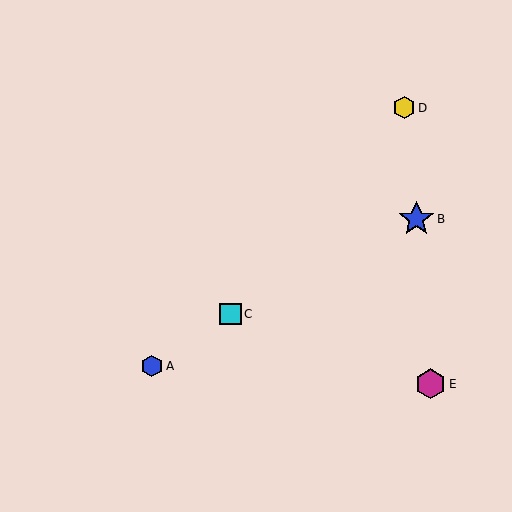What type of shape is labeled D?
Shape D is a yellow hexagon.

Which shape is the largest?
The blue star (labeled B) is the largest.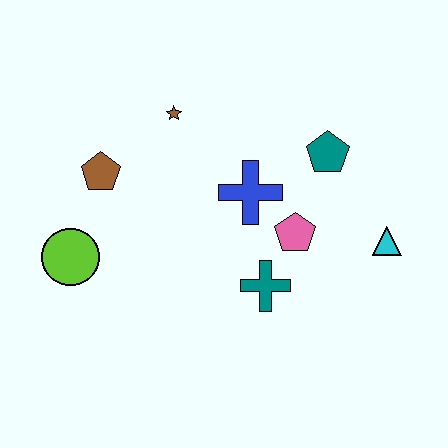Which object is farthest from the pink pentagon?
The lime circle is farthest from the pink pentagon.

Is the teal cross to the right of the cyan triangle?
No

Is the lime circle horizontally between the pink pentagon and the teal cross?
No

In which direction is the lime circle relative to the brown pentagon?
The lime circle is below the brown pentagon.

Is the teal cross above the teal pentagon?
No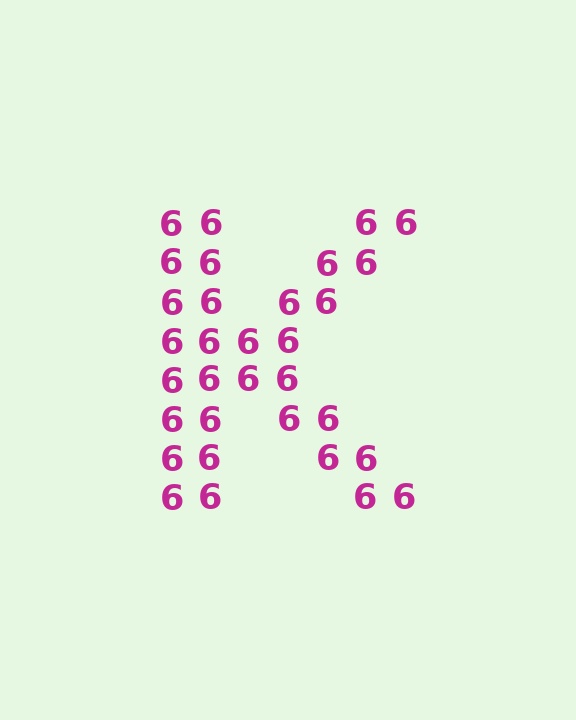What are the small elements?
The small elements are digit 6's.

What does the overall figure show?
The overall figure shows the letter K.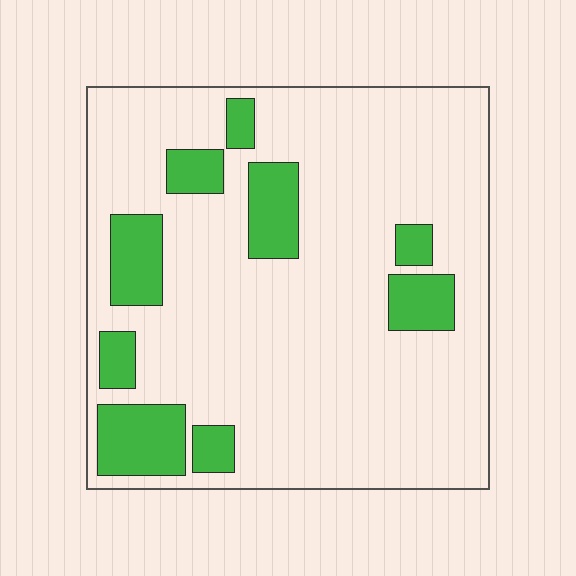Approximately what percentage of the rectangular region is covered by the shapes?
Approximately 20%.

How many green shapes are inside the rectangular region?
9.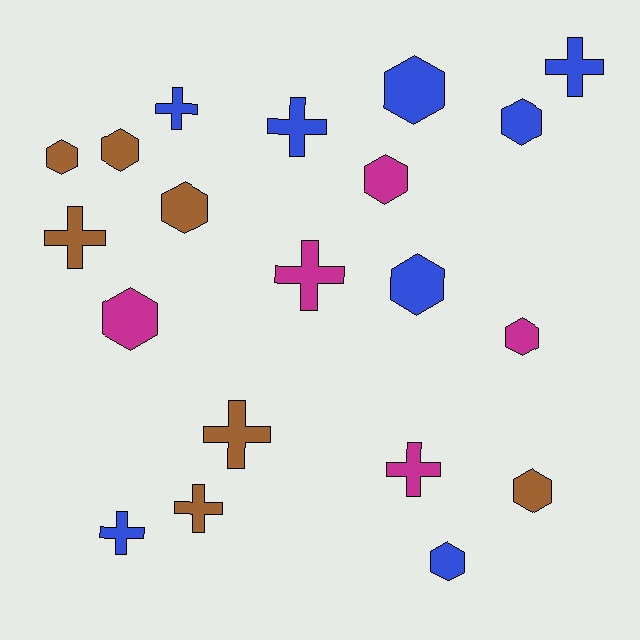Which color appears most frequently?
Blue, with 8 objects.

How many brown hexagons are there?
There are 4 brown hexagons.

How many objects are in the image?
There are 20 objects.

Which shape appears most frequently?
Hexagon, with 11 objects.